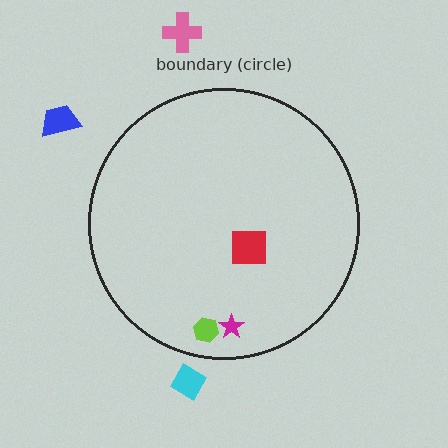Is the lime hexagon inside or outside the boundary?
Inside.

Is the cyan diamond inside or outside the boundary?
Outside.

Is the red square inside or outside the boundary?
Inside.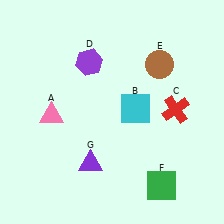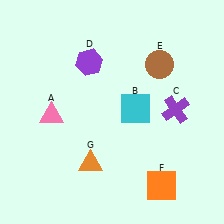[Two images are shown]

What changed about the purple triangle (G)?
In Image 1, G is purple. In Image 2, it changed to orange.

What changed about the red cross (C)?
In Image 1, C is red. In Image 2, it changed to purple.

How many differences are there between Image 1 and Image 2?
There are 3 differences between the two images.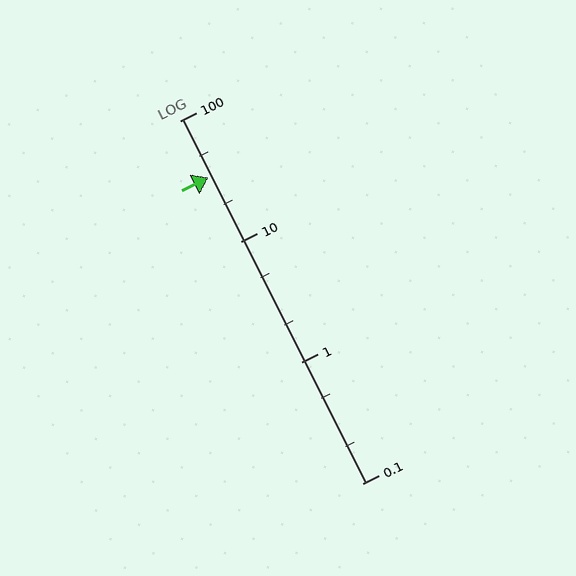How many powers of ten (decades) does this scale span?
The scale spans 3 decades, from 0.1 to 100.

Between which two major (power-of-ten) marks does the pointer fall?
The pointer is between 10 and 100.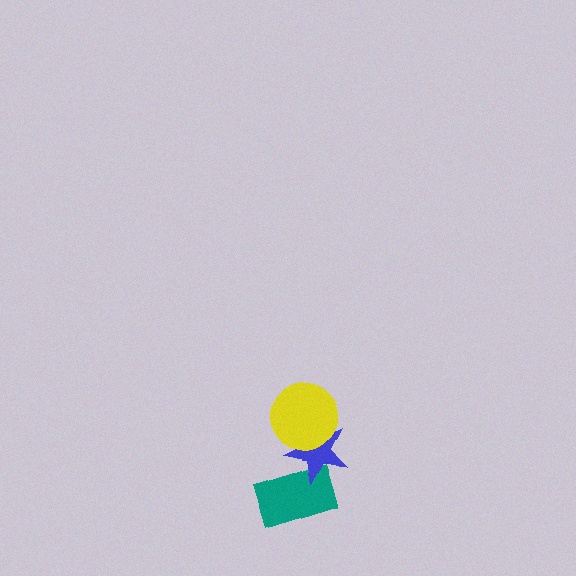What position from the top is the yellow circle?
The yellow circle is 1st from the top.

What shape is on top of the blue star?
The yellow circle is on top of the blue star.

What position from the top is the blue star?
The blue star is 2nd from the top.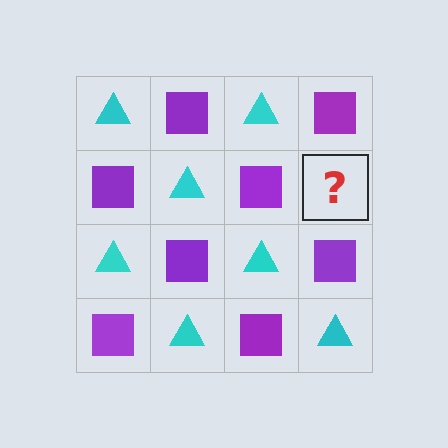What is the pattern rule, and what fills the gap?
The rule is that it alternates cyan triangle and purple square in a checkerboard pattern. The gap should be filled with a cyan triangle.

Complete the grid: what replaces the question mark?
The question mark should be replaced with a cyan triangle.